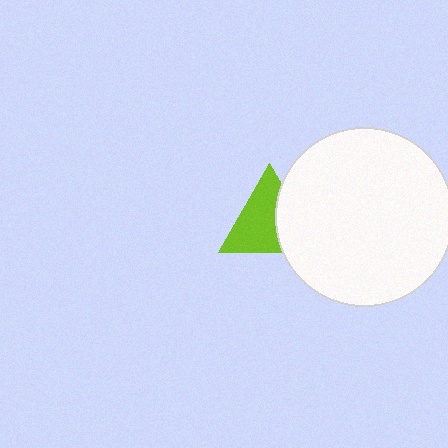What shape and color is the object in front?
The object in front is a white circle.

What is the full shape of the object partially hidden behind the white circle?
The partially hidden object is a lime triangle.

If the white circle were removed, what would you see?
You would see the complete lime triangle.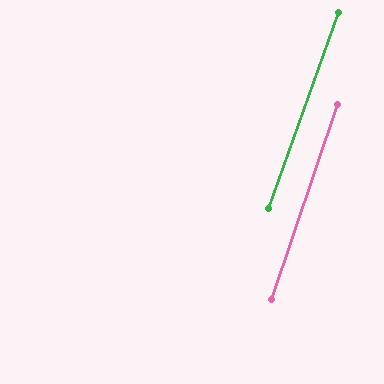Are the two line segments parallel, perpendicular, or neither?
Parallel — their directions differ by only 0.9°.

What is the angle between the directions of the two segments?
Approximately 1 degree.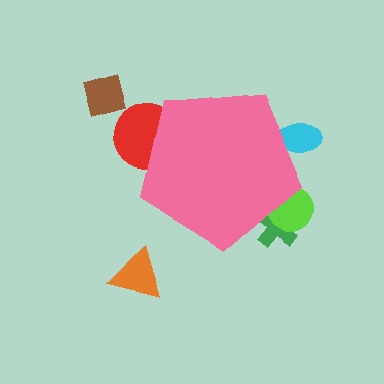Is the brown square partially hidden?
No, the brown square is fully visible.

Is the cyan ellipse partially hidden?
Yes, the cyan ellipse is partially hidden behind the pink pentagon.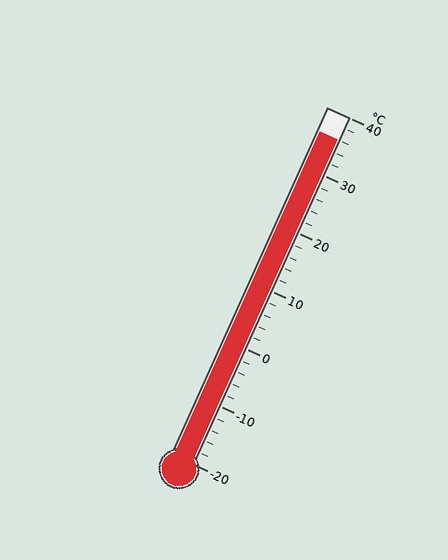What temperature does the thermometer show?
The thermometer shows approximately 36°C.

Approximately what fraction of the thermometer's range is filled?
The thermometer is filled to approximately 95% of its range.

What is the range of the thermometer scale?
The thermometer scale ranges from -20°C to 40°C.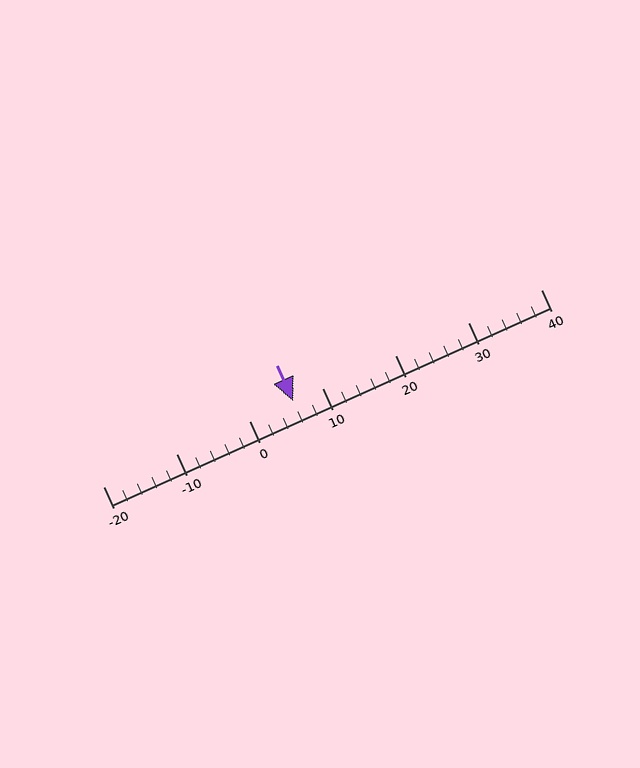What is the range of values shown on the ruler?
The ruler shows values from -20 to 40.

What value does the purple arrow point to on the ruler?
The purple arrow points to approximately 6.